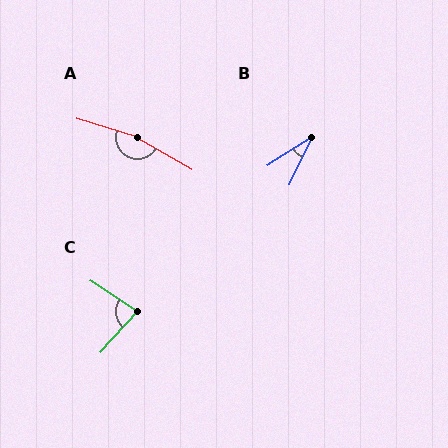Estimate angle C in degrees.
Approximately 82 degrees.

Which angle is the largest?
A, at approximately 167 degrees.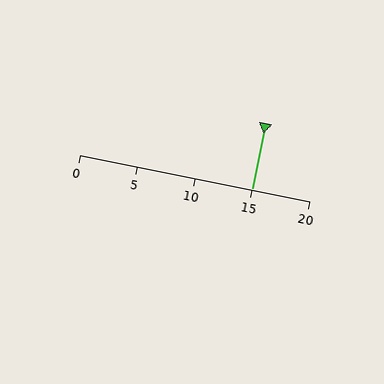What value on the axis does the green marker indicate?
The marker indicates approximately 15.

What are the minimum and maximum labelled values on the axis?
The axis runs from 0 to 20.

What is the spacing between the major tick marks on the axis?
The major ticks are spaced 5 apart.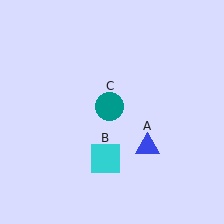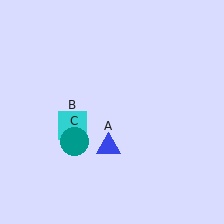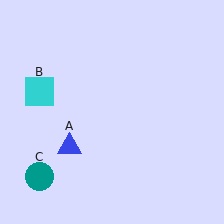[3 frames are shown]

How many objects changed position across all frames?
3 objects changed position: blue triangle (object A), cyan square (object B), teal circle (object C).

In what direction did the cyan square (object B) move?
The cyan square (object B) moved up and to the left.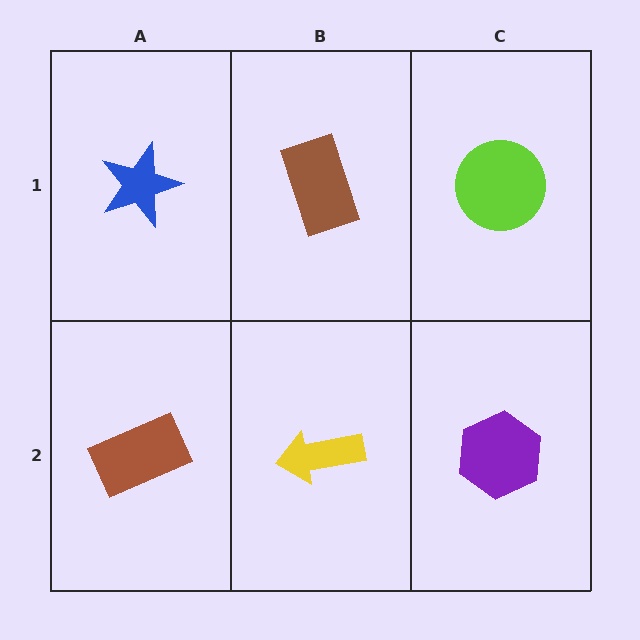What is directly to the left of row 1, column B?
A blue star.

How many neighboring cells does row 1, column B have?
3.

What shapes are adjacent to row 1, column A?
A brown rectangle (row 2, column A), a brown rectangle (row 1, column B).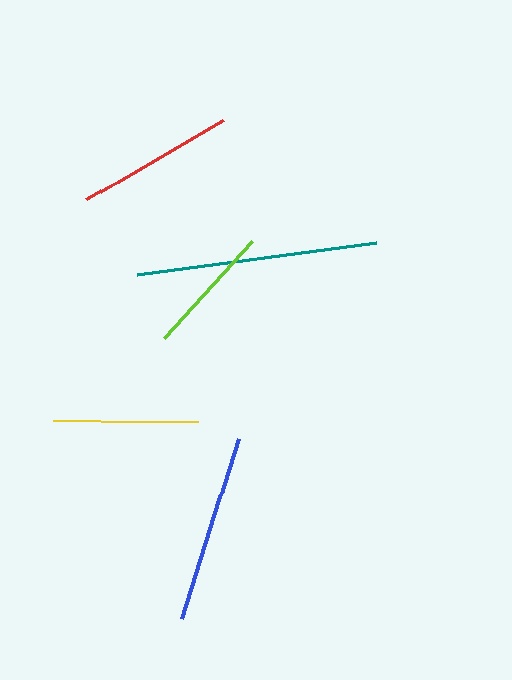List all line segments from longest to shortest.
From longest to shortest: teal, blue, red, yellow, lime.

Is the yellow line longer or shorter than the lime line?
The yellow line is longer than the lime line.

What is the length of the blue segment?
The blue segment is approximately 188 pixels long.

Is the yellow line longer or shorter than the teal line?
The teal line is longer than the yellow line.